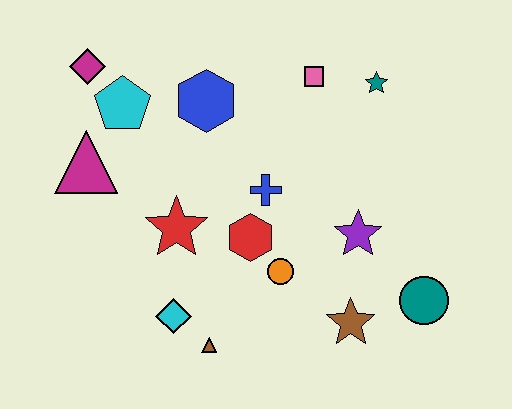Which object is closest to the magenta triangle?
The cyan pentagon is closest to the magenta triangle.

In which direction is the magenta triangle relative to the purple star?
The magenta triangle is to the left of the purple star.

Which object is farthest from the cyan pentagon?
The teal circle is farthest from the cyan pentagon.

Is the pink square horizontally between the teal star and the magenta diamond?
Yes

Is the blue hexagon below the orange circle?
No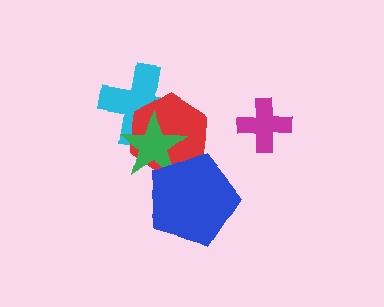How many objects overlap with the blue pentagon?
2 objects overlap with the blue pentagon.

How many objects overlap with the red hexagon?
3 objects overlap with the red hexagon.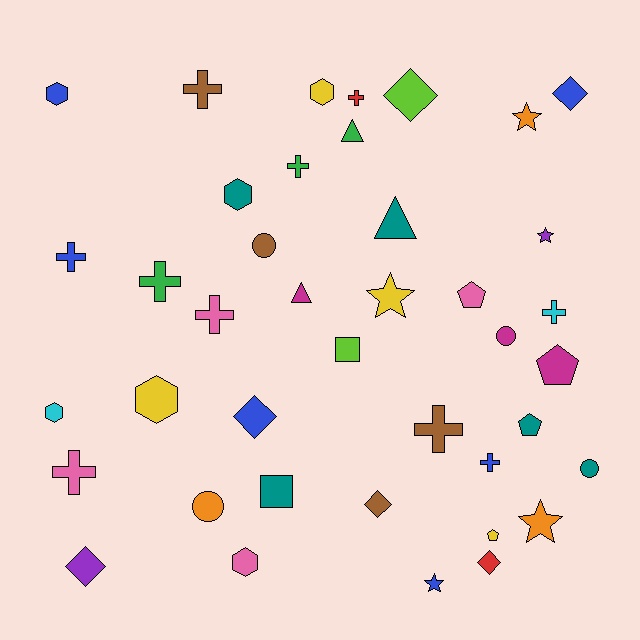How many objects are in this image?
There are 40 objects.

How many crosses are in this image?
There are 10 crosses.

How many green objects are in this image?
There are 3 green objects.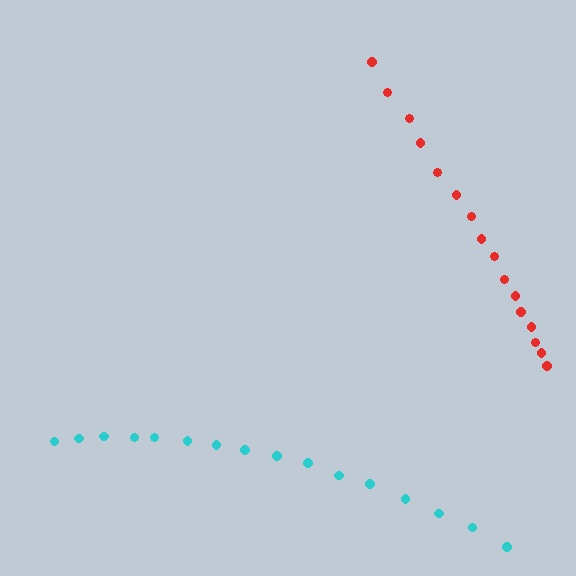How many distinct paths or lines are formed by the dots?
There are 2 distinct paths.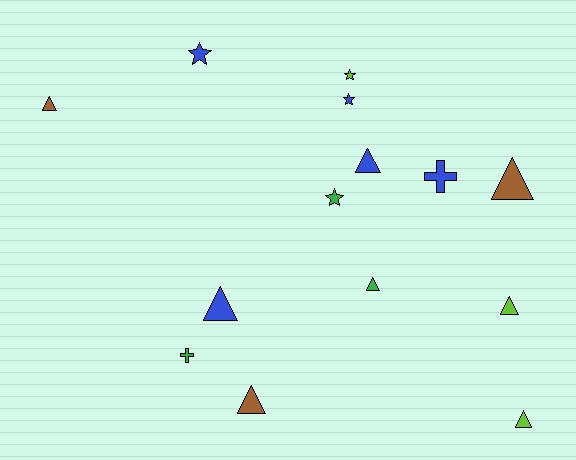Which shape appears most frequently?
Triangle, with 8 objects.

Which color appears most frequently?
Blue, with 5 objects.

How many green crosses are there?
There is 1 green cross.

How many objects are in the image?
There are 14 objects.